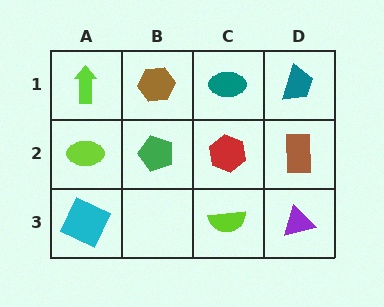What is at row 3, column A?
A cyan square.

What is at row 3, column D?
A purple triangle.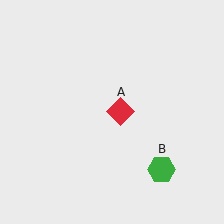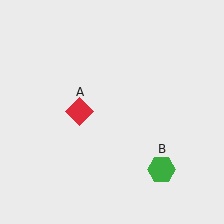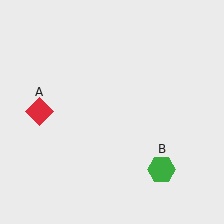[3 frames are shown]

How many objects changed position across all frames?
1 object changed position: red diamond (object A).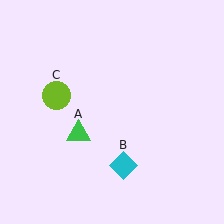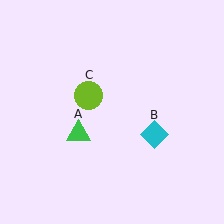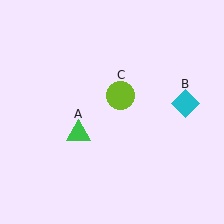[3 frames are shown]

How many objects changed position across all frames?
2 objects changed position: cyan diamond (object B), lime circle (object C).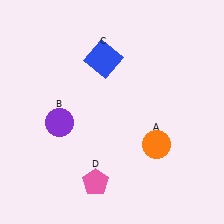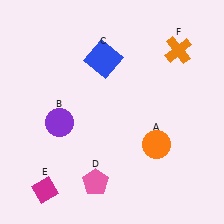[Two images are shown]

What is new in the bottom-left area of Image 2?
A magenta diamond (E) was added in the bottom-left area of Image 2.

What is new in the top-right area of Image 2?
An orange cross (F) was added in the top-right area of Image 2.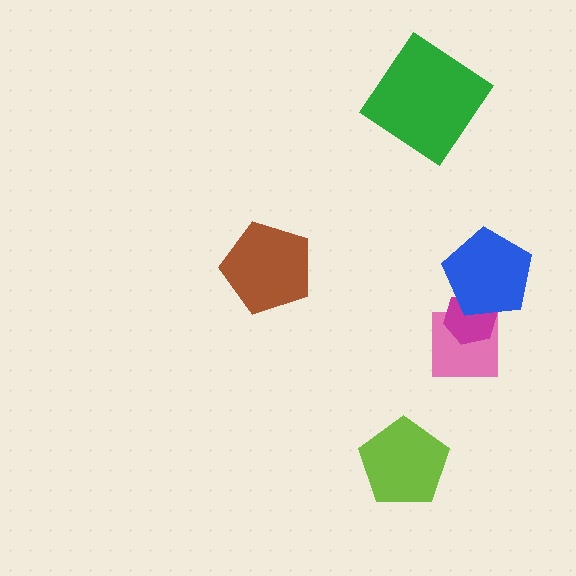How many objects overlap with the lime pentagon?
0 objects overlap with the lime pentagon.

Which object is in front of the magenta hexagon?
The blue pentagon is in front of the magenta hexagon.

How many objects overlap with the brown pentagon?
0 objects overlap with the brown pentagon.